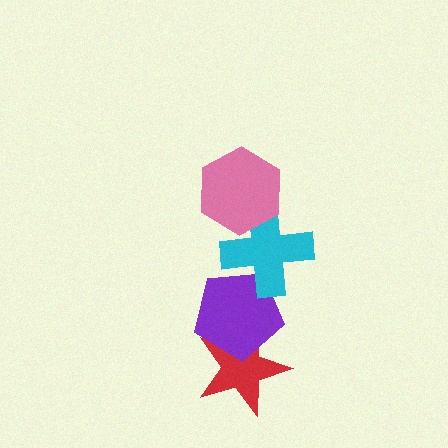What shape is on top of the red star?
The purple pentagon is on top of the red star.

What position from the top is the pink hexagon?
The pink hexagon is 1st from the top.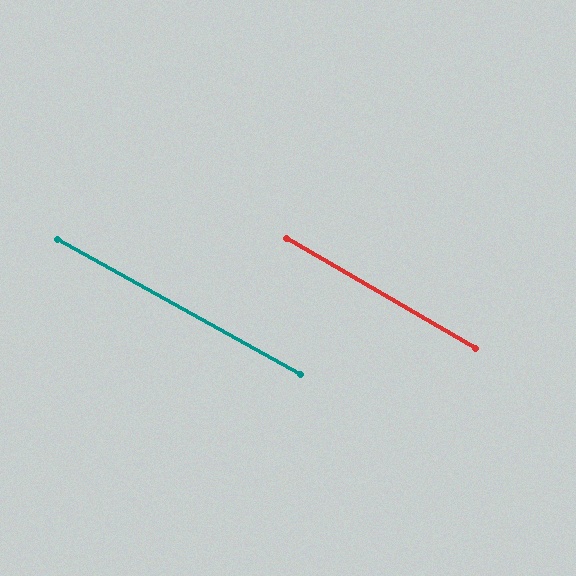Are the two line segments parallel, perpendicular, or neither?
Parallel — their directions differ by only 1.2°.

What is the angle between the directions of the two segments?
Approximately 1 degree.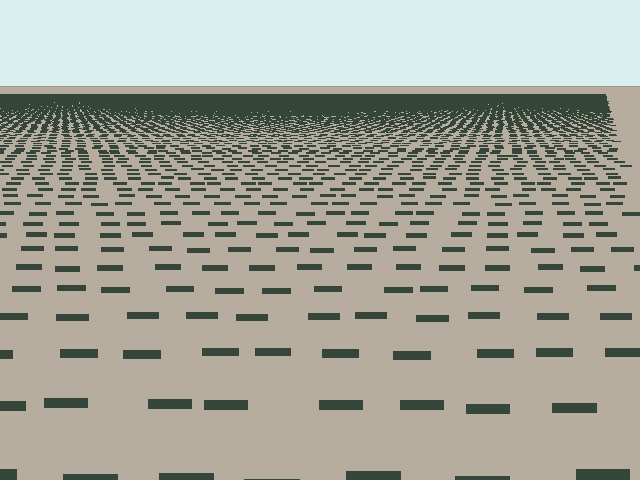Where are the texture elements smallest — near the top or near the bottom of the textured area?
Near the top.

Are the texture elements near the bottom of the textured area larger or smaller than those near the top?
Larger. Near the bottom, elements are closer to the viewer and appear at a bigger on-screen size.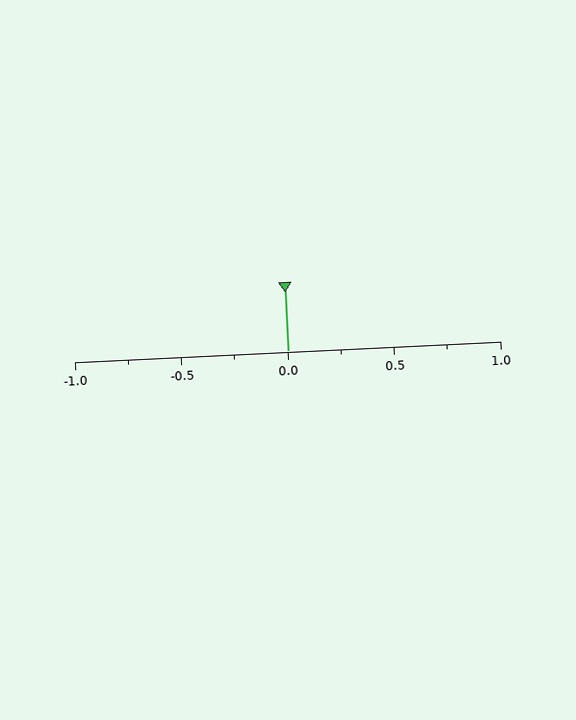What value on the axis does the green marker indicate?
The marker indicates approximately 0.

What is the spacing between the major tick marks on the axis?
The major ticks are spaced 0.5 apart.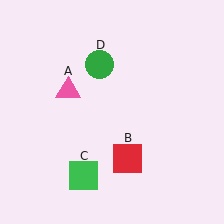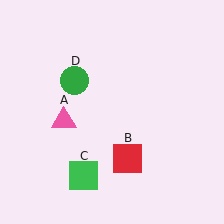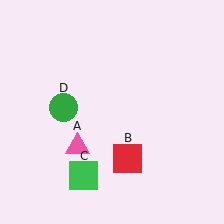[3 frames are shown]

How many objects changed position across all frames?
2 objects changed position: pink triangle (object A), green circle (object D).